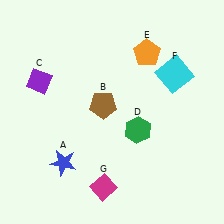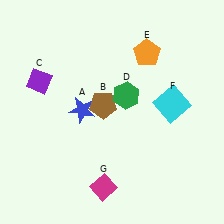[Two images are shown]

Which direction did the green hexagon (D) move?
The green hexagon (D) moved up.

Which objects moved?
The objects that moved are: the blue star (A), the green hexagon (D), the cyan square (F).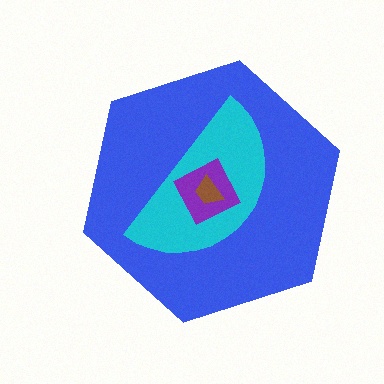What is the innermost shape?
The brown trapezoid.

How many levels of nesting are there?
4.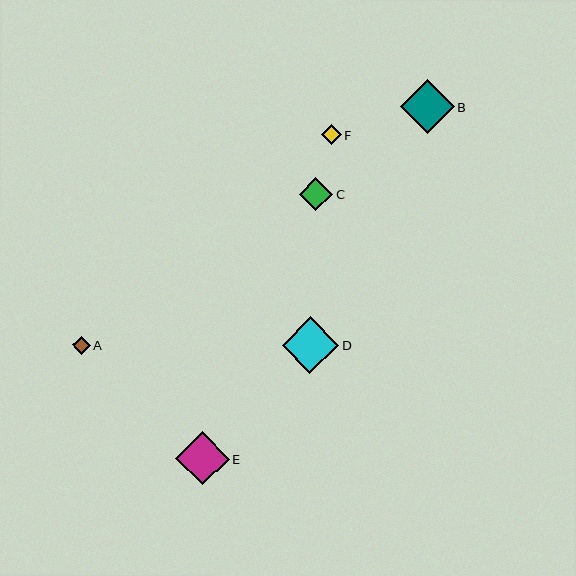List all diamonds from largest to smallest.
From largest to smallest: D, B, E, C, F, A.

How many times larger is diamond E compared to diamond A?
Diamond E is approximately 3.1 times the size of diamond A.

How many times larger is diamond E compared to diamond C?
Diamond E is approximately 1.6 times the size of diamond C.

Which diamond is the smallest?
Diamond A is the smallest with a size of approximately 17 pixels.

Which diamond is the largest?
Diamond D is the largest with a size of approximately 57 pixels.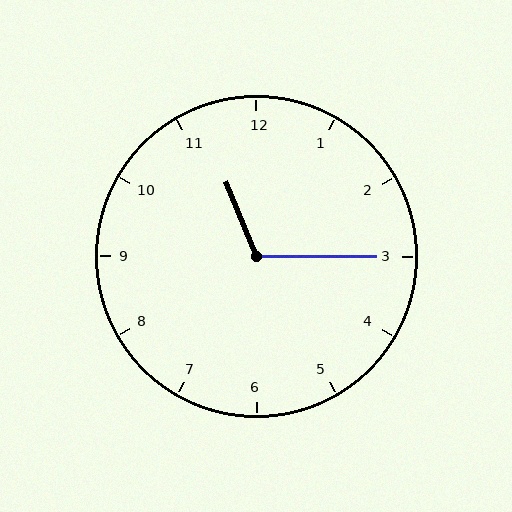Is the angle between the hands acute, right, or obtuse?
It is obtuse.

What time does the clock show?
11:15.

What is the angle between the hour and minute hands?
Approximately 112 degrees.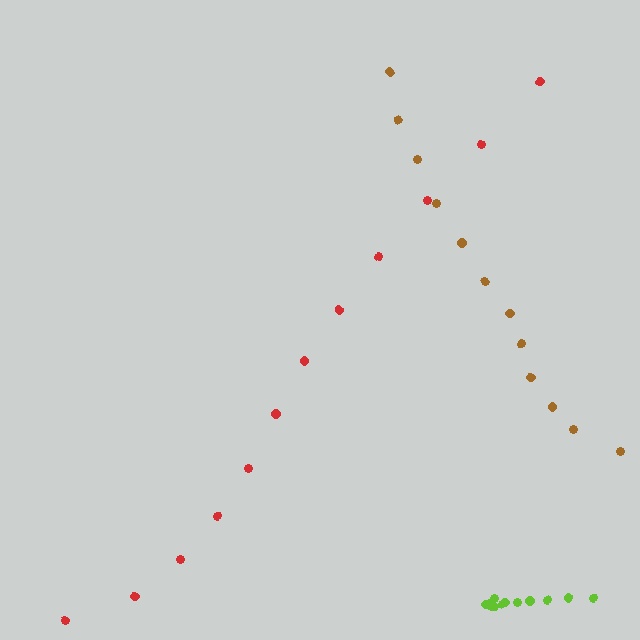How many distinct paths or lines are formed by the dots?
There are 3 distinct paths.